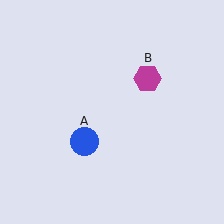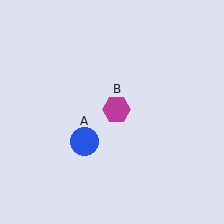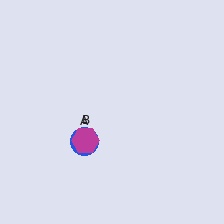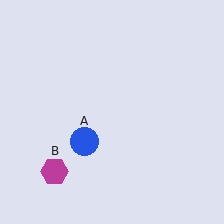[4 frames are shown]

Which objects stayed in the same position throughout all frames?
Blue circle (object A) remained stationary.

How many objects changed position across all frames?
1 object changed position: magenta hexagon (object B).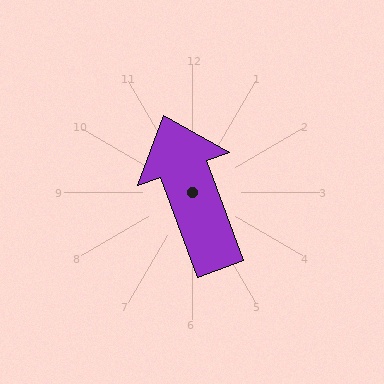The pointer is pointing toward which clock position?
Roughly 11 o'clock.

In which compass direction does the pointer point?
North.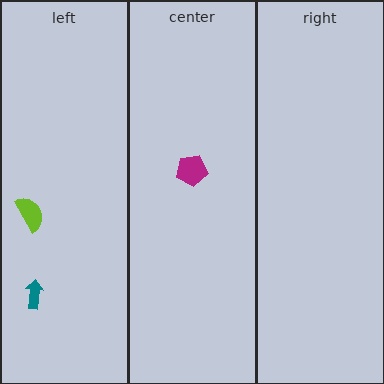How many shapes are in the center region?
1.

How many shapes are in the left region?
2.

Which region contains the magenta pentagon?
The center region.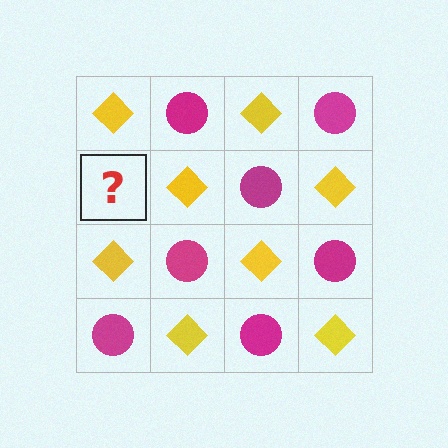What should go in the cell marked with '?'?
The missing cell should contain a magenta circle.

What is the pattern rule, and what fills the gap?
The rule is that it alternates yellow diamond and magenta circle in a checkerboard pattern. The gap should be filled with a magenta circle.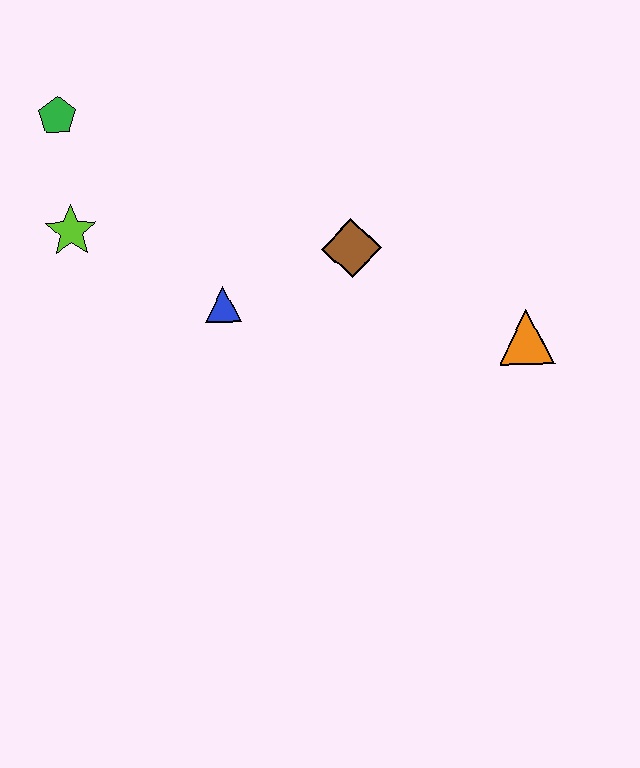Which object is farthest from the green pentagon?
The orange triangle is farthest from the green pentagon.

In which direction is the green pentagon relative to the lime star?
The green pentagon is above the lime star.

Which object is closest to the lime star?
The green pentagon is closest to the lime star.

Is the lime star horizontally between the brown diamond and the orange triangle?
No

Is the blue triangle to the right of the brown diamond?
No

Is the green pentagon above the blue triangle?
Yes